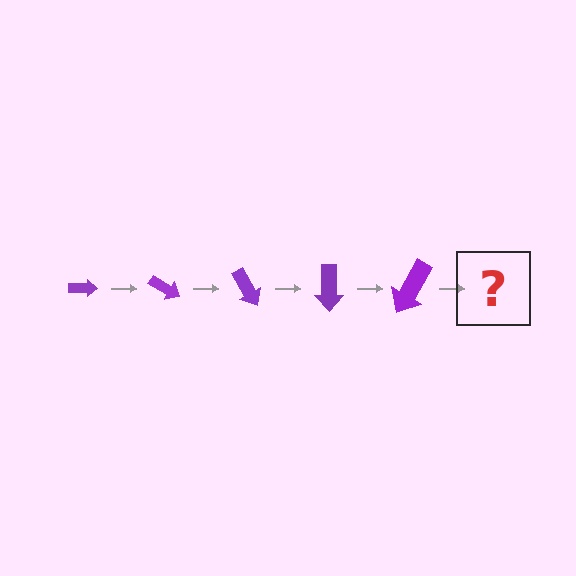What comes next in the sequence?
The next element should be an arrow, larger than the previous one and rotated 150 degrees from the start.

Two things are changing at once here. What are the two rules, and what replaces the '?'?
The two rules are that the arrow grows larger each step and it rotates 30 degrees each step. The '?' should be an arrow, larger than the previous one and rotated 150 degrees from the start.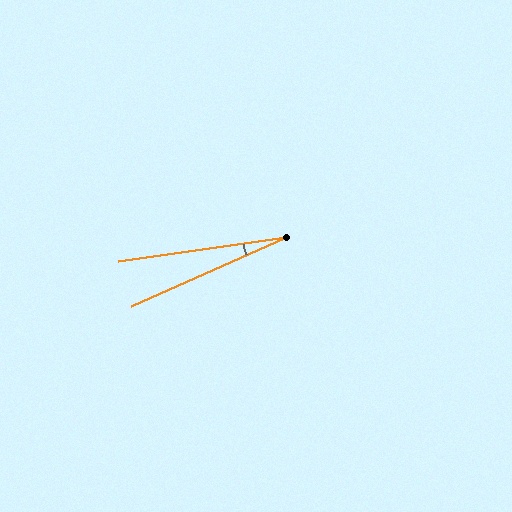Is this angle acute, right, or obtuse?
It is acute.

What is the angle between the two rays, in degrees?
Approximately 16 degrees.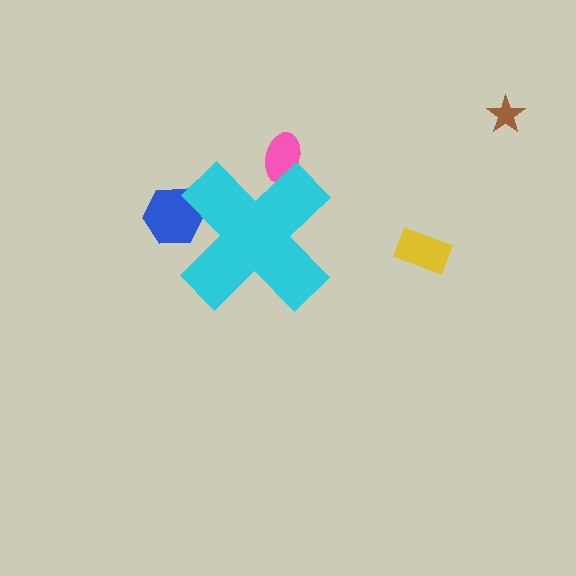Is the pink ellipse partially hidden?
Yes, the pink ellipse is partially hidden behind the cyan cross.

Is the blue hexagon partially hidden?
Yes, the blue hexagon is partially hidden behind the cyan cross.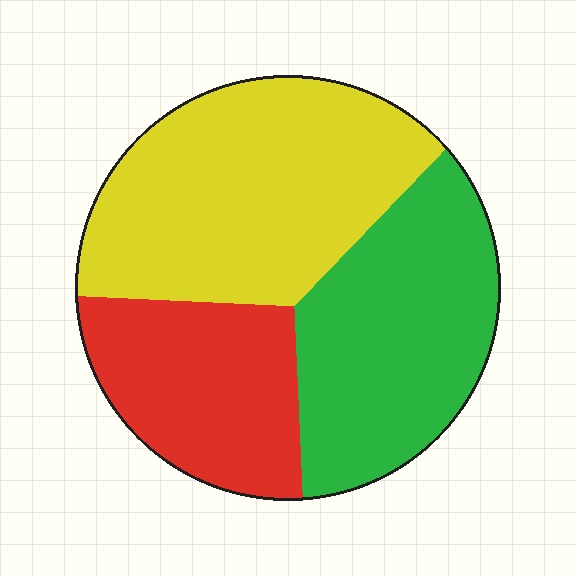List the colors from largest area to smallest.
From largest to smallest: yellow, green, red.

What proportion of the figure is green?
Green covers about 35% of the figure.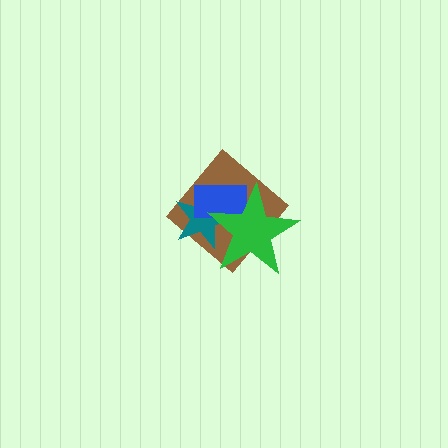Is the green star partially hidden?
No, no other shape covers it.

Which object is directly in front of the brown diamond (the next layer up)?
The teal star is directly in front of the brown diamond.